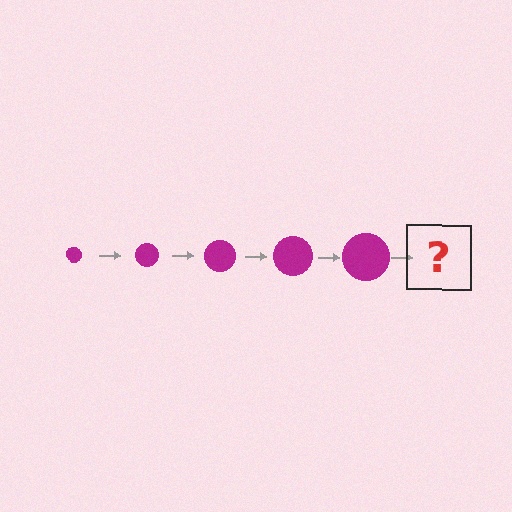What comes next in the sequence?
The next element should be a magenta circle, larger than the previous one.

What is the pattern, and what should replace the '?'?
The pattern is that the circle gets progressively larger each step. The '?' should be a magenta circle, larger than the previous one.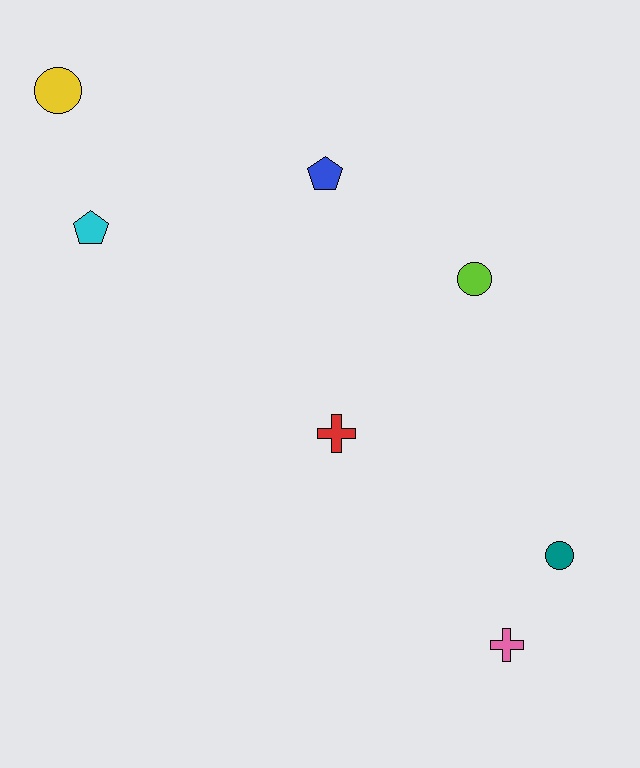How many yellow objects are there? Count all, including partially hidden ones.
There is 1 yellow object.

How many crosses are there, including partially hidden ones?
There are 2 crosses.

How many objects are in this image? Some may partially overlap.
There are 7 objects.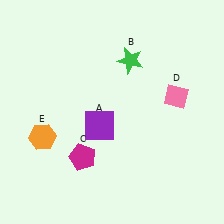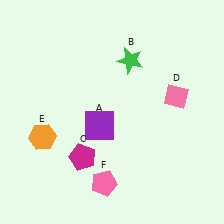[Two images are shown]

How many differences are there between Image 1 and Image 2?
There is 1 difference between the two images.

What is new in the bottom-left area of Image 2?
A pink pentagon (F) was added in the bottom-left area of Image 2.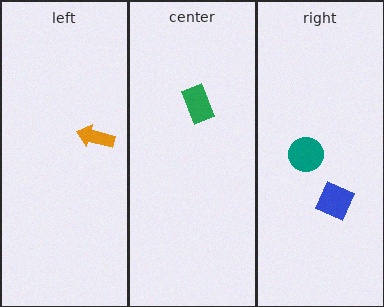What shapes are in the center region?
The green rectangle.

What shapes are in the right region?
The teal circle, the blue square.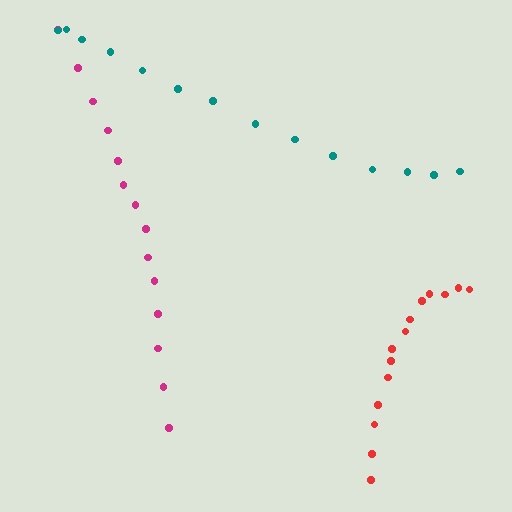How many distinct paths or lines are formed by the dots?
There are 3 distinct paths.